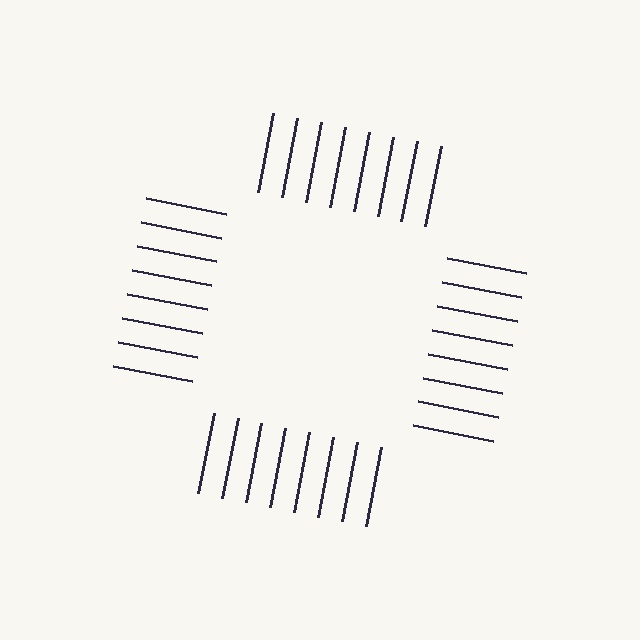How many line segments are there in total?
32 — 8 along each of the 4 edges.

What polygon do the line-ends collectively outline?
An illusory square — the line segments terminate on its edges but no continuous stroke is drawn.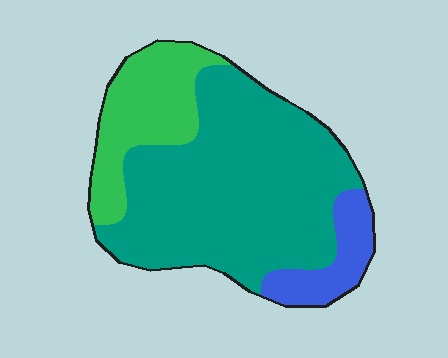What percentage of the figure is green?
Green covers about 20% of the figure.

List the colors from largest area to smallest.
From largest to smallest: teal, green, blue.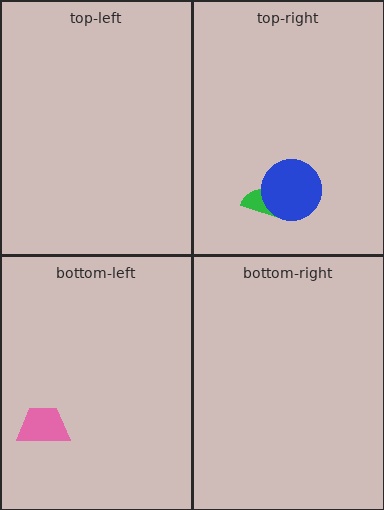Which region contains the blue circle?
The top-right region.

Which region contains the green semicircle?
The top-right region.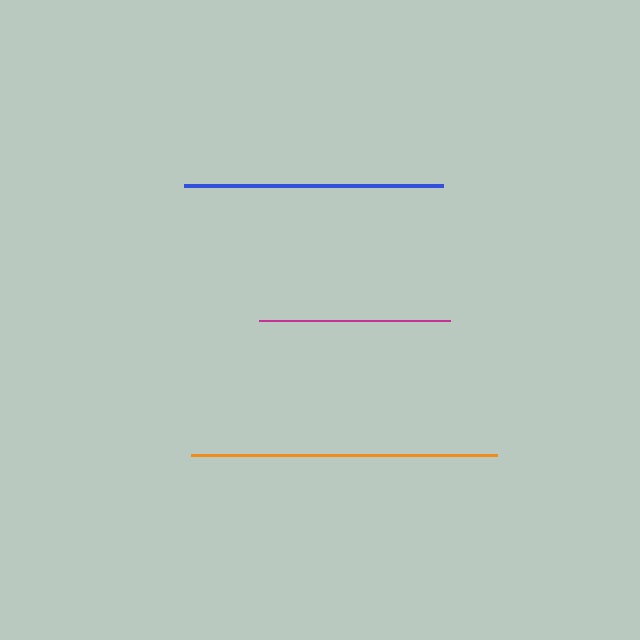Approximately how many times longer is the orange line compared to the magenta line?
The orange line is approximately 1.6 times the length of the magenta line.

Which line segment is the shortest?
The magenta line is the shortest at approximately 190 pixels.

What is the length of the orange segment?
The orange segment is approximately 306 pixels long.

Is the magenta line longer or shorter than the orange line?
The orange line is longer than the magenta line.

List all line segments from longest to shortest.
From longest to shortest: orange, blue, magenta.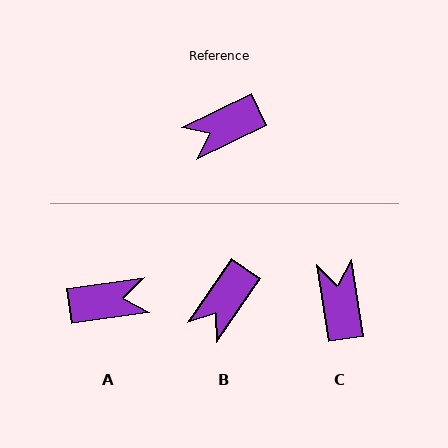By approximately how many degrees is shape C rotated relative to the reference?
Approximately 106 degrees clockwise.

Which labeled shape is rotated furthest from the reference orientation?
A, about 163 degrees away.